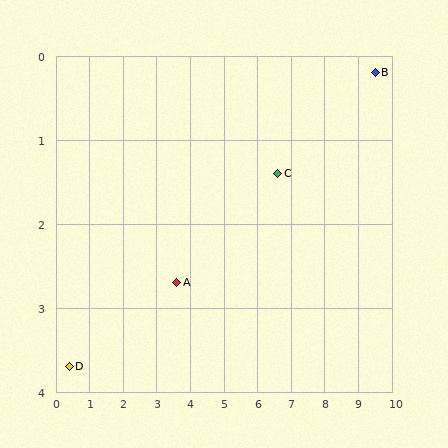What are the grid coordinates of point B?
Point B is at approximately (9.5, 0.2).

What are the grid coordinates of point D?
Point D is at approximately (0.4, 3.7).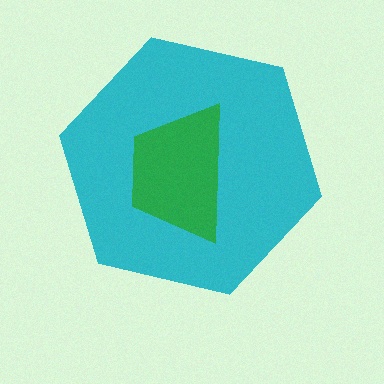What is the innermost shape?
The green trapezoid.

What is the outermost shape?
The cyan hexagon.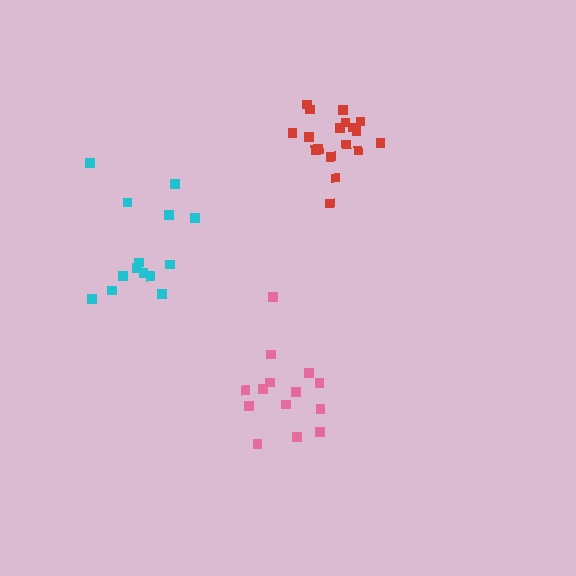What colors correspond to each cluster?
The clusters are colored: pink, cyan, red.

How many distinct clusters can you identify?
There are 3 distinct clusters.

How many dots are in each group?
Group 1: 14 dots, Group 2: 14 dots, Group 3: 18 dots (46 total).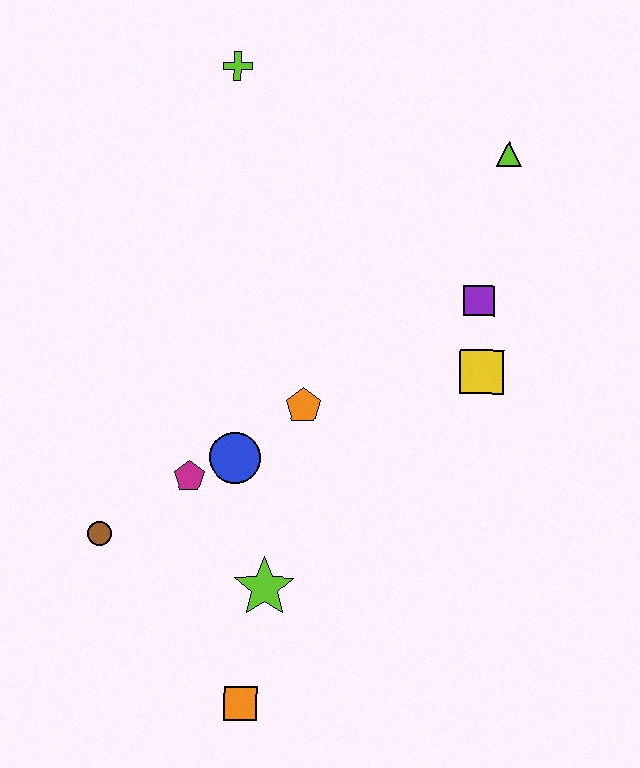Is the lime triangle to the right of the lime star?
Yes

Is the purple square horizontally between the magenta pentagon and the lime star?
No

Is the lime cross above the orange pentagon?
Yes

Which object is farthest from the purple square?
The orange square is farthest from the purple square.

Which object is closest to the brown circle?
The magenta pentagon is closest to the brown circle.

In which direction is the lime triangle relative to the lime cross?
The lime triangle is to the right of the lime cross.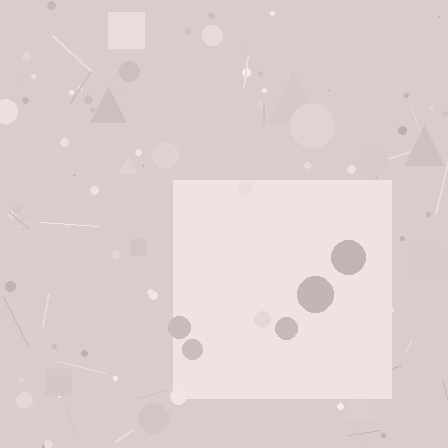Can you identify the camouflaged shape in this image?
The camouflaged shape is a square.